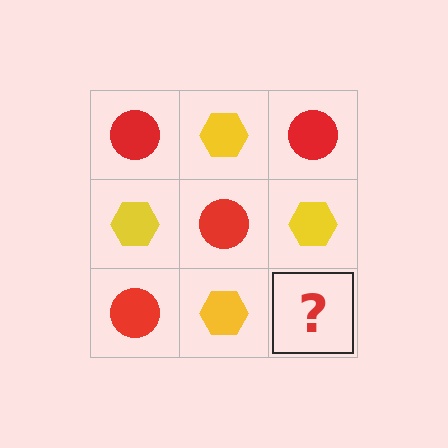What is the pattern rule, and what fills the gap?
The rule is that it alternates red circle and yellow hexagon in a checkerboard pattern. The gap should be filled with a red circle.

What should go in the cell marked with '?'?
The missing cell should contain a red circle.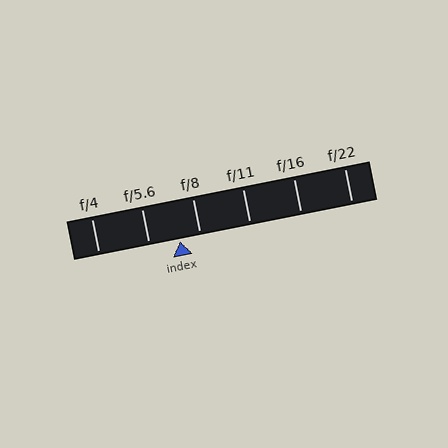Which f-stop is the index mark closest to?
The index mark is closest to f/8.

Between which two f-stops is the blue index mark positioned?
The index mark is between f/5.6 and f/8.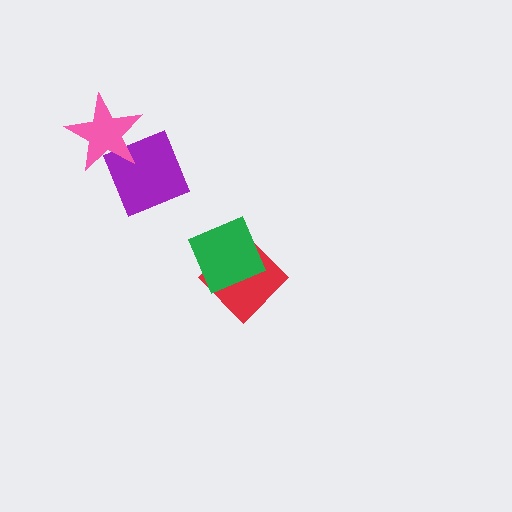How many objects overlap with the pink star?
1 object overlaps with the pink star.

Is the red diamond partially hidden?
Yes, it is partially covered by another shape.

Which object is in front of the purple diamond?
The pink star is in front of the purple diamond.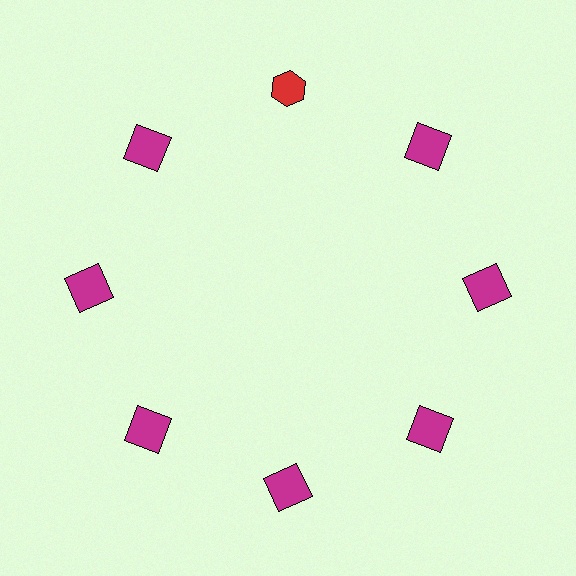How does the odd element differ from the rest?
It differs in both color (red instead of magenta) and shape (hexagon instead of square).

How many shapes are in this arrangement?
There are 8 shapes arranged in a ring pattern.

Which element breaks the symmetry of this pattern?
The red hexagon at roughly the 12 o'clock position breaks the symmetry. All other shapes are magenta squares.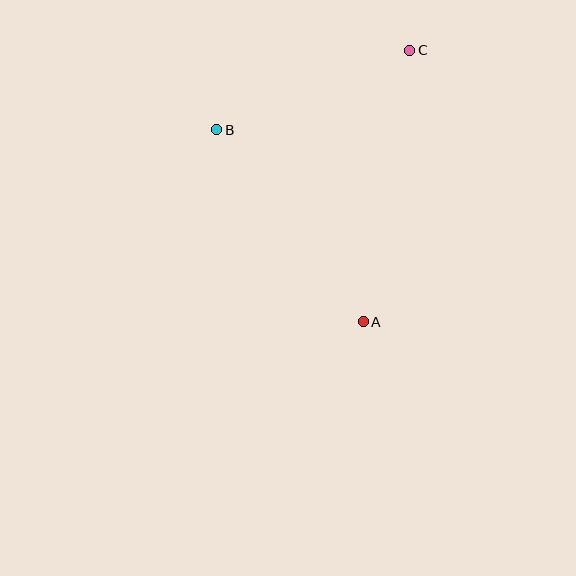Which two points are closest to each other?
Points B and C are closest to each other.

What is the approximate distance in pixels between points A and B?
The distance between A and B is approximately 242 pixels.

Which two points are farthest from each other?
Points A and C are farthest from each other.